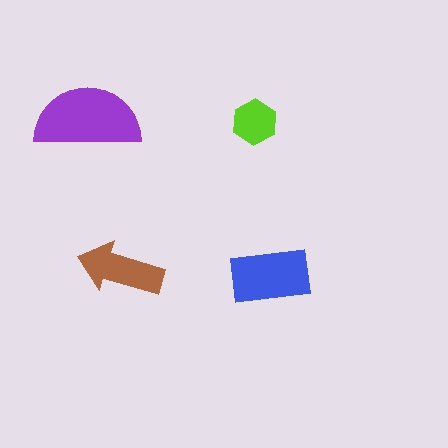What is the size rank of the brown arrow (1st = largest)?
3rd.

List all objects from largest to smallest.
The purple semicircle, the blue rectangle, the brown arrow, the lime hexagon.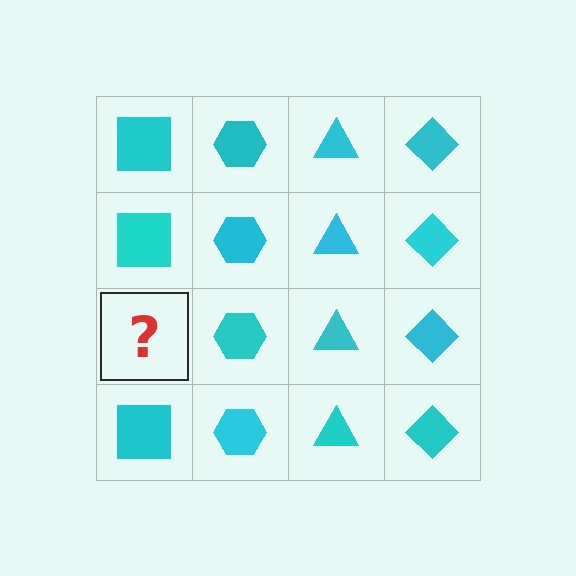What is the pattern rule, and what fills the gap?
The rule is that each column has a consistent shape. The gap should be filled with a cyan square.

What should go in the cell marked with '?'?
The missing cell should contain a cyan square.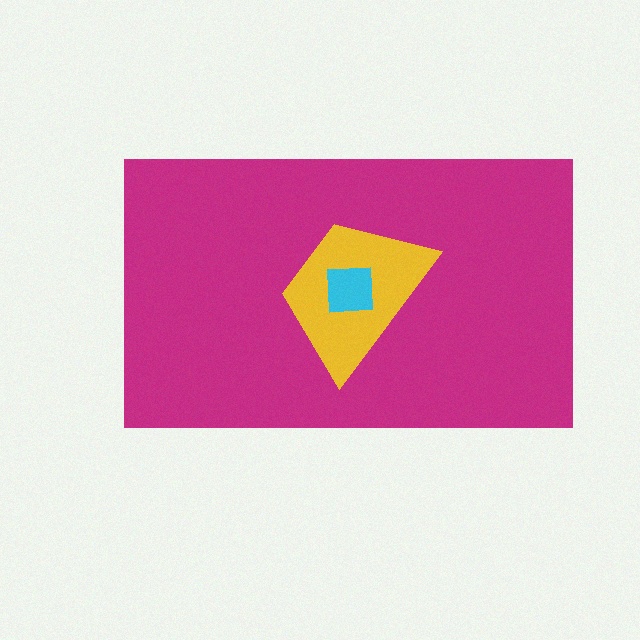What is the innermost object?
The cyan square.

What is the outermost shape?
The magenta rectangle.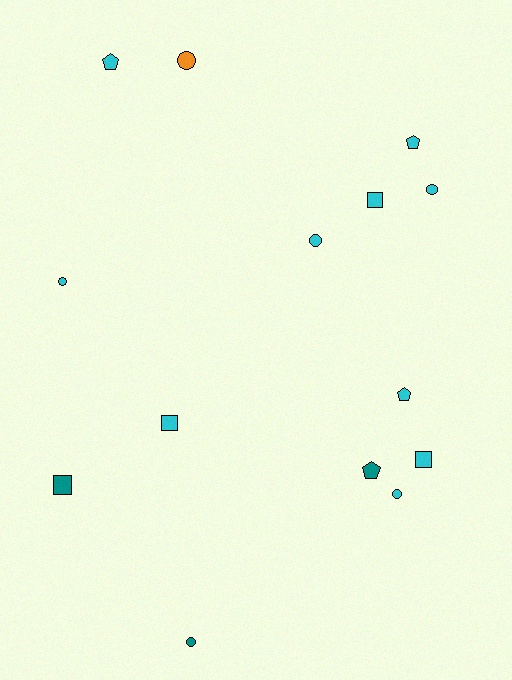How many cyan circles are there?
There are 4 cyan circles.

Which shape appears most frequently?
Circle, with 6 objects.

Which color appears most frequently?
Cyan, with 10 objects.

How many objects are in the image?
There are 14 objects.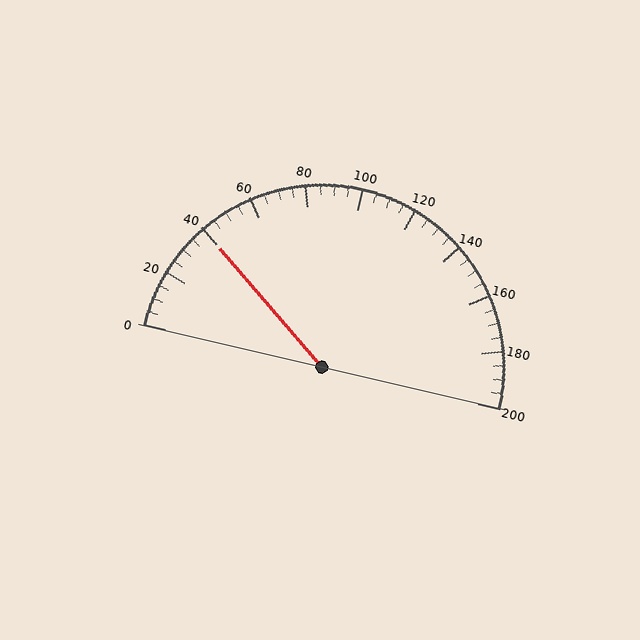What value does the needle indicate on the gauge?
The needle indicates approximately 40.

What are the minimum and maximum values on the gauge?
The gauge ranges from 0 to 200.